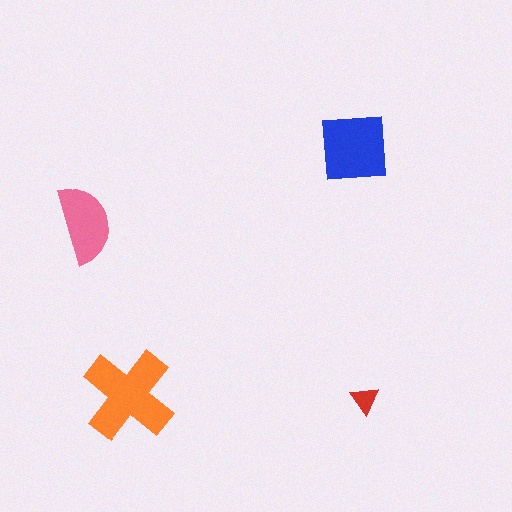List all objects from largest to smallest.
The orange cross, the blue square, the pink semicircle, the red triangle.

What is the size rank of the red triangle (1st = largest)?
4th.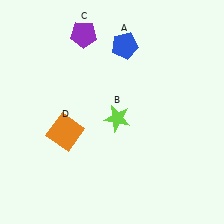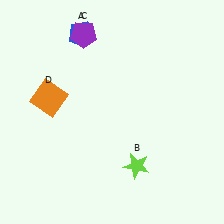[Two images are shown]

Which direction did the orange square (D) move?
The orange square (D) moved up.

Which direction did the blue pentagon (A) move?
The blue pentagon (A) moved left.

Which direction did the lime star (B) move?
The lime star (B) moved down.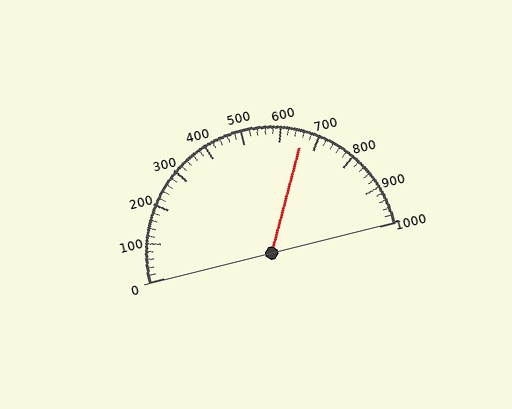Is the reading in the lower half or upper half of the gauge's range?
The reading is in the upper half of the range (0 to 1000).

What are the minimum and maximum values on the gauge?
The gauge ranges from 0 to 1000.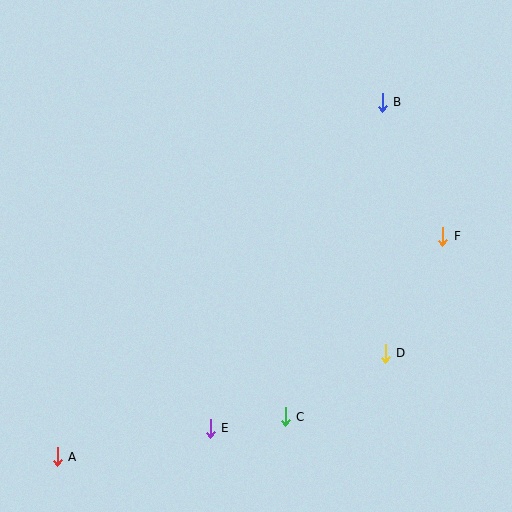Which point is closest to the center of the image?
Point D at (385, 353) is closest to the center.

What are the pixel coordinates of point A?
Point A is at (57, 457).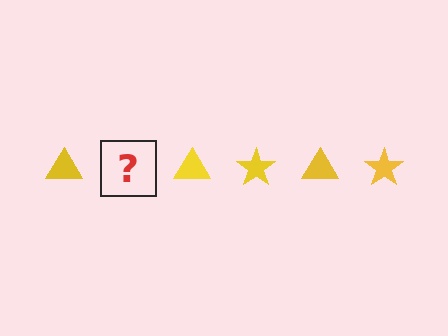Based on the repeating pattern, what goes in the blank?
The blank should be a yellow star.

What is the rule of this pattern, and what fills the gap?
The rule is that the pattern cycles through triangle, star shapes in yellow. The gap should be filled with a yellow star.